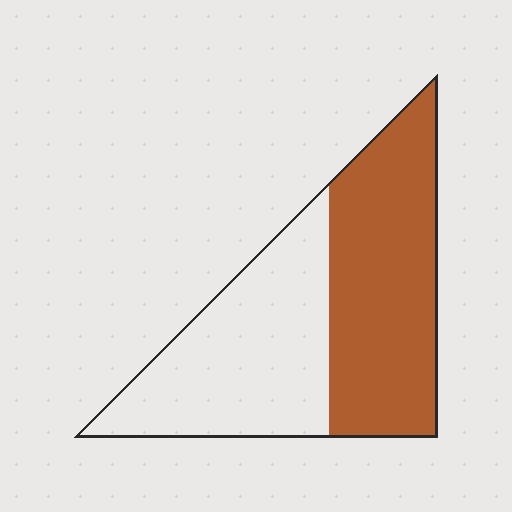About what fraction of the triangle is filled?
About one half (1/2).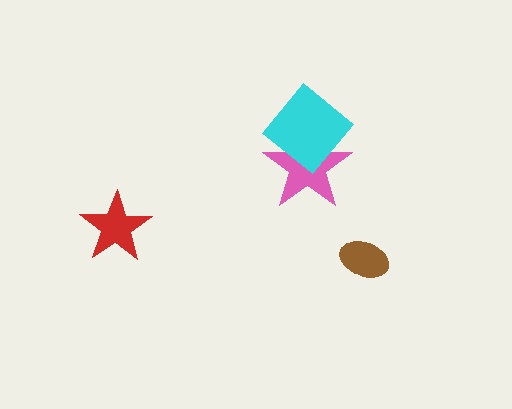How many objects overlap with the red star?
0 objects overlap with the red star.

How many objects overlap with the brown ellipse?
0 objects overlap with the brown ellipse.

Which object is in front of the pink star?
The cyan diamond is in front of the pink star.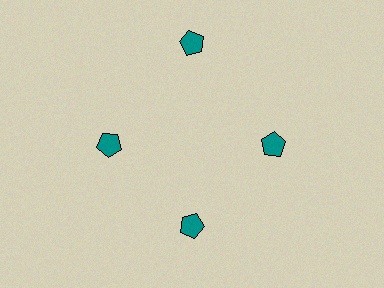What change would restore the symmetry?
The symmetry would be restored by moving it inward, back onto the ring so that all 4 pentagons sit at equal angles and equal distance from the center.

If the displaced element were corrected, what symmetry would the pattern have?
It would have 4-fold rotational symmetry — the pattern would map onto itself every 90 degrees.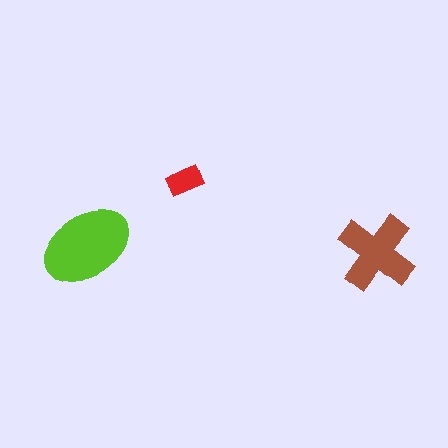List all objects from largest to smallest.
The lime ellipse, the brown cross, the red rectangle.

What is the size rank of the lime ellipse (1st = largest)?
1st.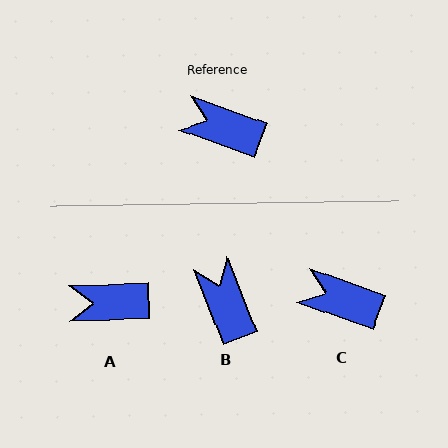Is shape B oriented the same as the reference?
No, it is off by about 48 degrees.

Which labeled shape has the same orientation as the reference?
C.